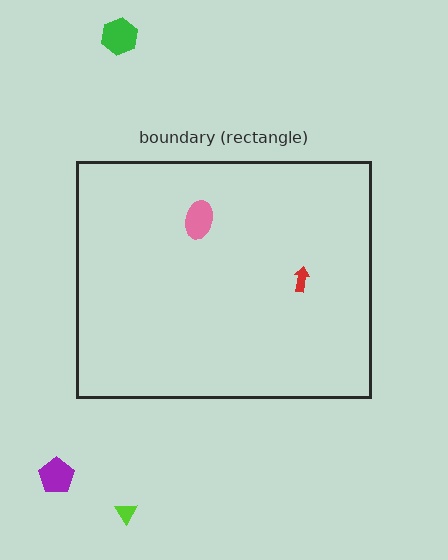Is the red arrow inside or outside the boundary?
Inside.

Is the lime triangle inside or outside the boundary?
Outside.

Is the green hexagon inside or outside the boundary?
Outside.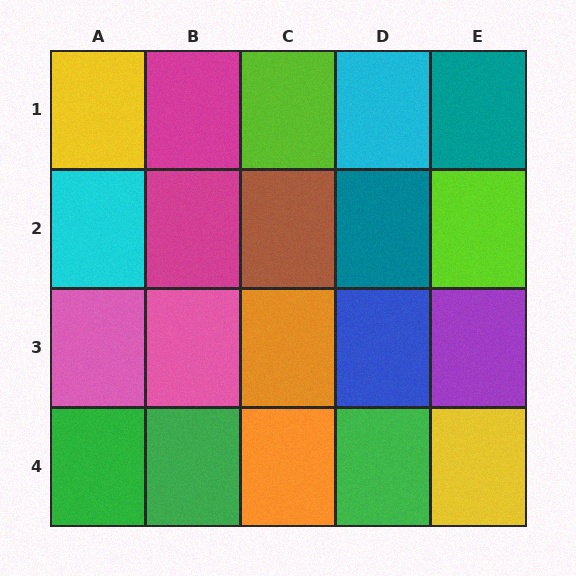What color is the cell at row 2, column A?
Cyan.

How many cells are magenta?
2 cells are magenta.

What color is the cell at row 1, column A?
Yellow.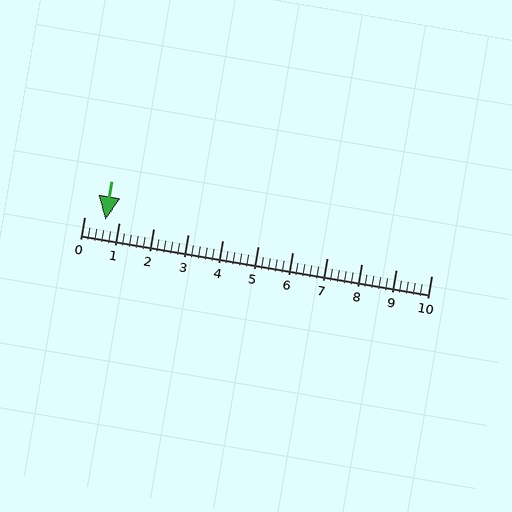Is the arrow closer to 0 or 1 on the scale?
The arrow is closer to 1.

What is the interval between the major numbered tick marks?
The major tick marks are spaced 1 units apart.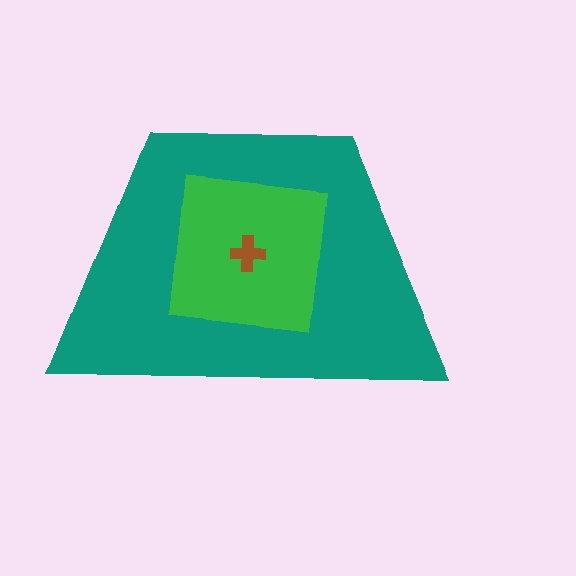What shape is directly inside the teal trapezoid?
The green square.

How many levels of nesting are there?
3.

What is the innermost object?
The brown cross.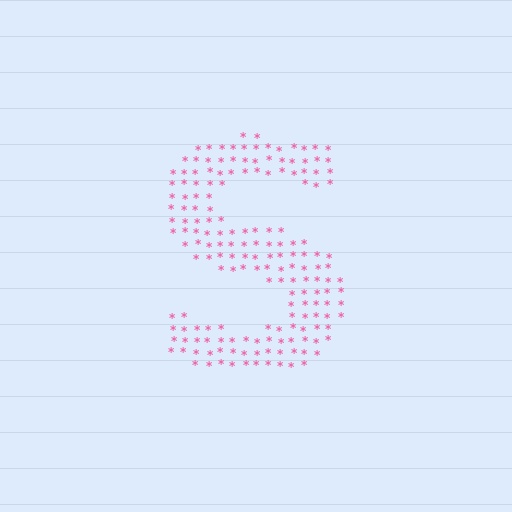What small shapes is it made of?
It is made of small asterisks.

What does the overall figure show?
The overall figure shows the letter S.